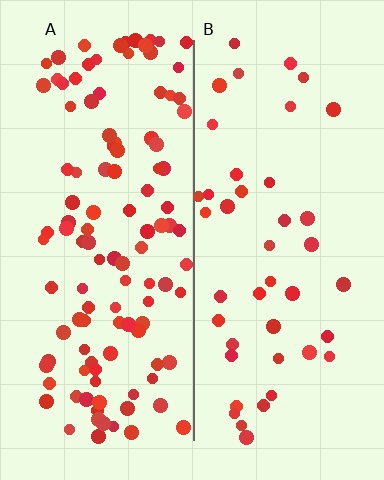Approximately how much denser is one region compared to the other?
Approximately 2.6× — region A over region B.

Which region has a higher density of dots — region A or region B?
A (the left).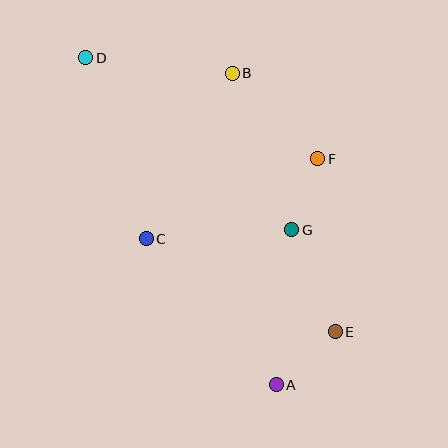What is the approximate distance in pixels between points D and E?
The distance between D and E is approximately 370 pixels.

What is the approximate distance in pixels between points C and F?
The distance between C and F is approximately 189 pixels.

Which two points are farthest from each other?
Points A and D are farthest from each other.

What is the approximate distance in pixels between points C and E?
The distance between C and E is approximately 210 pixels.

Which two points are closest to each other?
Points F and G are closest to each other.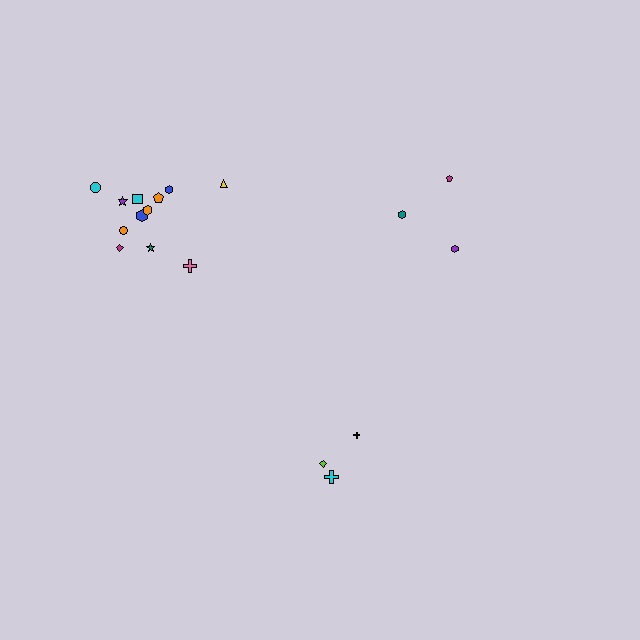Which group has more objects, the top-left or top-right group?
The top-left group.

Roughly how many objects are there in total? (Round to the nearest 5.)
Roughly 20 objects in total.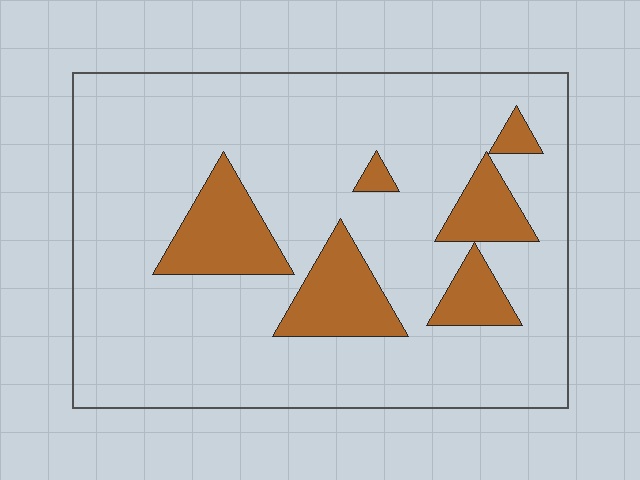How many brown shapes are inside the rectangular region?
6.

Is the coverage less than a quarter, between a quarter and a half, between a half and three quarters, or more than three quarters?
Less than a quarter.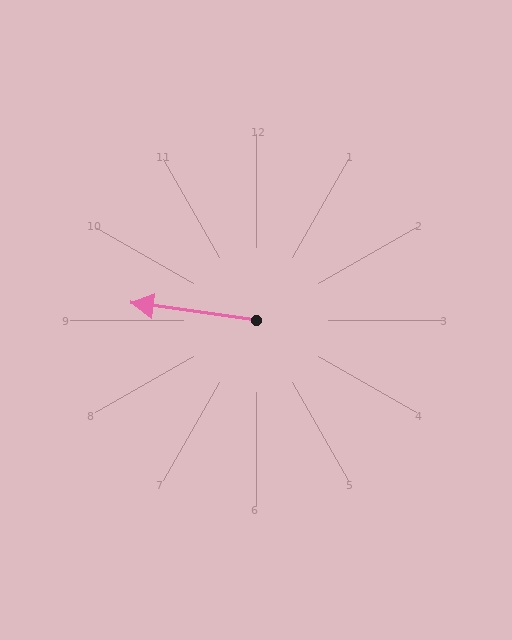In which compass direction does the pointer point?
West.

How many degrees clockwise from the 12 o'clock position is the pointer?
Approximately 278 degrees.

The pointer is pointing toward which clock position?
Roughly 9 o'clock.